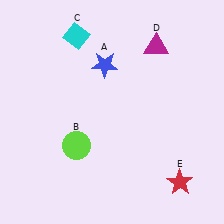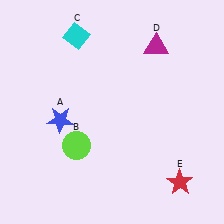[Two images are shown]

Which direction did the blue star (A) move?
The blue star (A) moved down.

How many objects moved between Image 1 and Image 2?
1 object moved between the two images.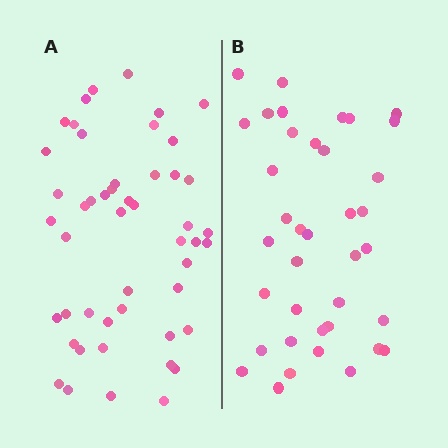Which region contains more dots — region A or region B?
Region A (the left region) has more dots.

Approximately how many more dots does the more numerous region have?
Region A has roughly 12 or so more dots than region B.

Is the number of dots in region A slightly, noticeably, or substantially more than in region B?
Region A has noticeably more, but not dramatically so. The ratio is roughly 1.3 to 1.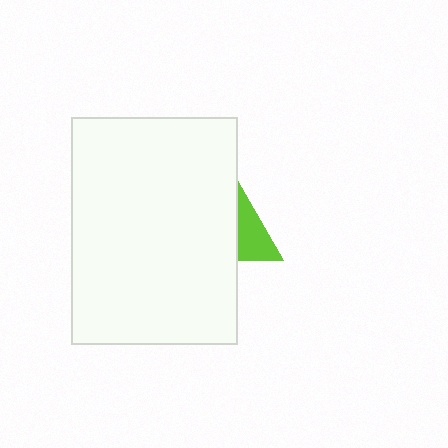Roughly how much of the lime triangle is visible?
A small part of it is visible (roughly 33%).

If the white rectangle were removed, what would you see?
You would see the complete lime triangle.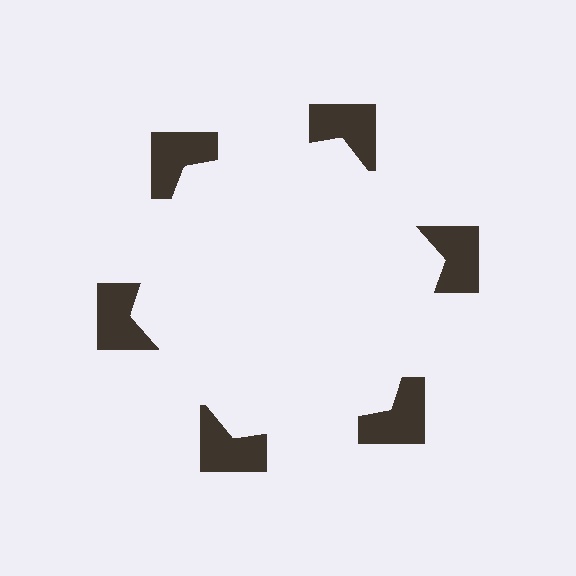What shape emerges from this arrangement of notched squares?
An illusory hexagon — its edges are inferred from the aligned wedge cuts in the notched squares, not physically drawn.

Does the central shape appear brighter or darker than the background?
It typically appears slightly brighter than the background, even though no actual brightness change is drawn.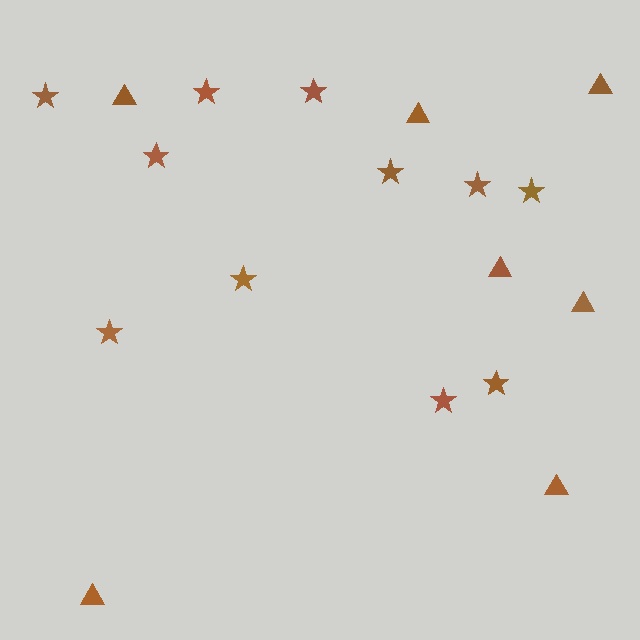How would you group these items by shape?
There are 2 groups: one group of triangles (7) and one group of stars (11).